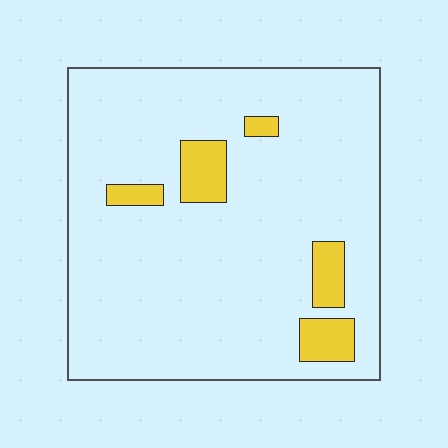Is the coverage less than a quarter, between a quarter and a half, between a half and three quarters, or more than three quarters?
Less than a quarter.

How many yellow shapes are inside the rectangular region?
5.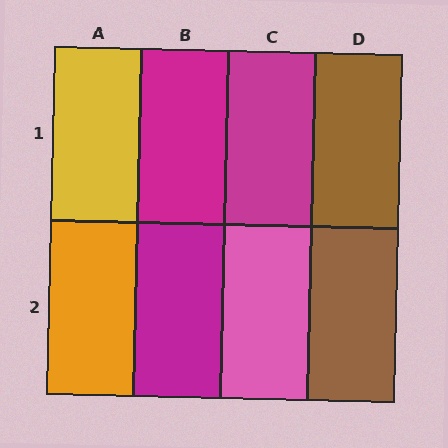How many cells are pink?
1 cell is pink.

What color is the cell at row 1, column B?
Magenta.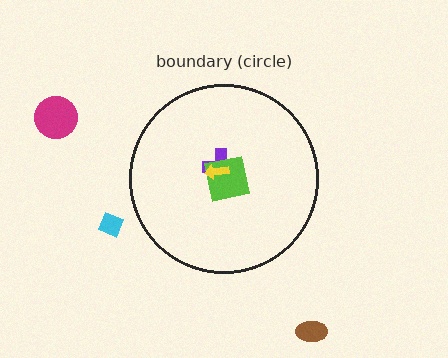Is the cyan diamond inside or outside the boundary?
Outside.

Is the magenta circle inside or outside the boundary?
Outside.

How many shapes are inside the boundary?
3 inside, 3 outside.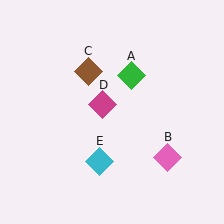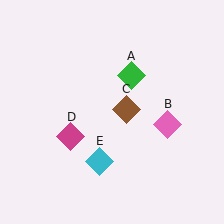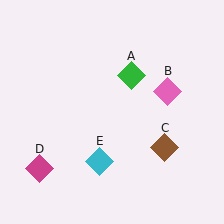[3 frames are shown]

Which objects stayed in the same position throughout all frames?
Green diamond (object A) and cyan diamond (object E) remained stationary.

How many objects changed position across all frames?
3 objects changed position: pink diamond (object B), brown diamond (object C), magenta diamond (object D).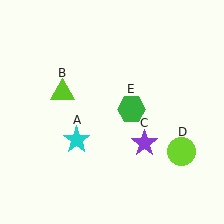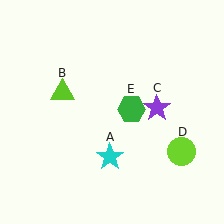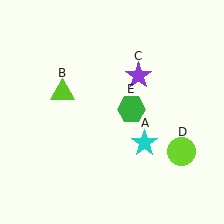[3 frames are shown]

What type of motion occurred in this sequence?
The cyan star (object A), purple star (object C) rotated counterclockwise around the center of the scene.